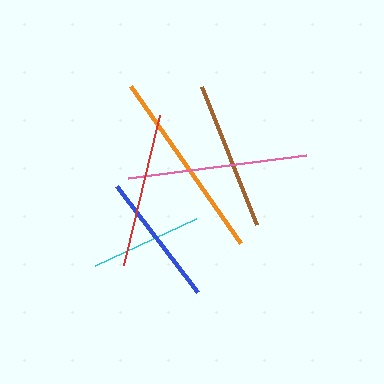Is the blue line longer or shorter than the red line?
The red line is longer than the blue line.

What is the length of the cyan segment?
The cyan segment is approximately 112 pixels long.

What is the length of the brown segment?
The brown segment is approximately 149 pixels long.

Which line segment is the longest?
The orange line is the longest at approximately 192 pixels.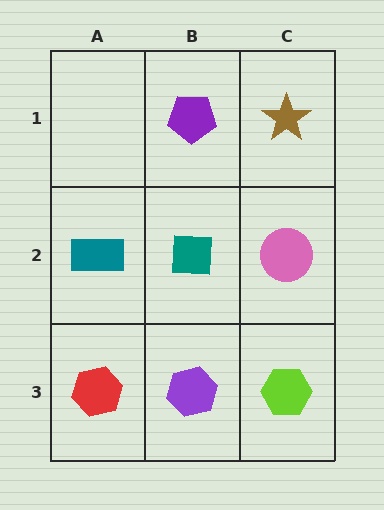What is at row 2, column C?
A pink circle.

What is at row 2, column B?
A teal square.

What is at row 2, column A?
A teal rectangle.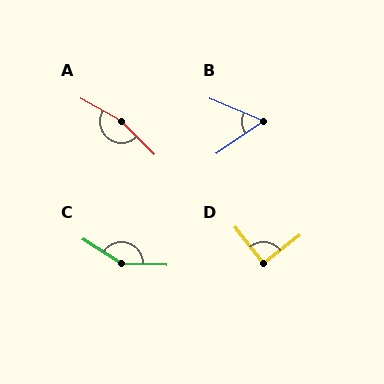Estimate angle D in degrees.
Approximately 90 degrees.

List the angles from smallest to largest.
B (58°), D (90°), C (149°), A (165°).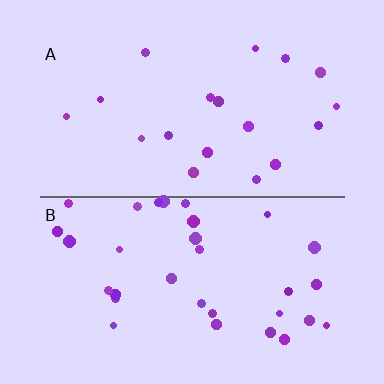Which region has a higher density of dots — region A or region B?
B (the bottom).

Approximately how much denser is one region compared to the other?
Approximately 1.7× — region B over region A.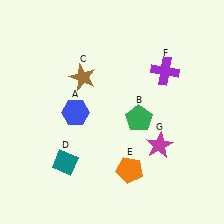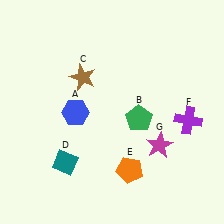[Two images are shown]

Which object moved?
The purple cross (F) moved down.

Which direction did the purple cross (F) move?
The purple cross (F) moved down.